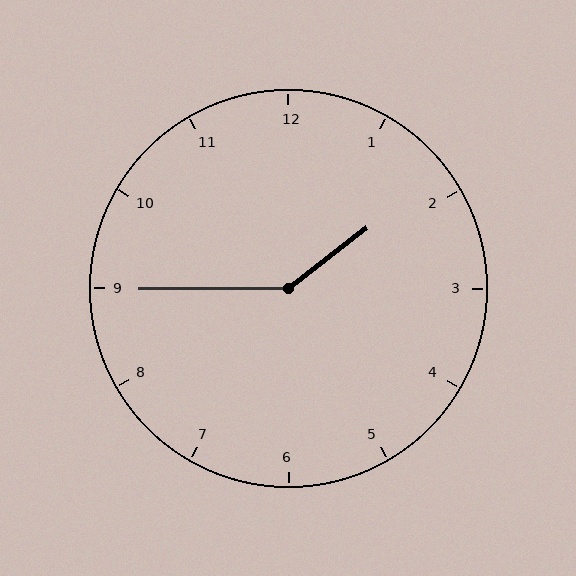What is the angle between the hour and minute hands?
Approximately 142 degrees.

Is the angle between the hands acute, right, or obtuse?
It is obtuse.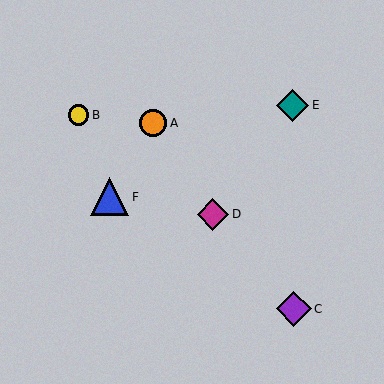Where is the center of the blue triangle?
The center of the blue triangle is at (110, 197).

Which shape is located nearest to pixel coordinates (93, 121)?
The yellow circle (labeled B) at (79, 115) is nearest to that location.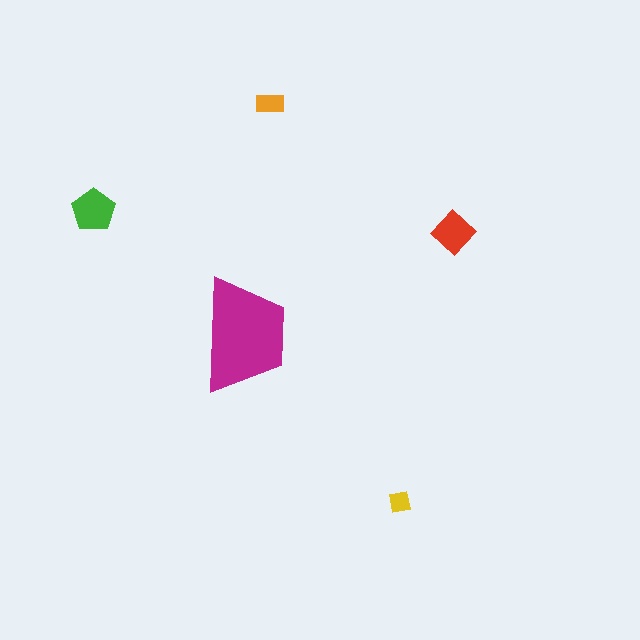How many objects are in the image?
There are 5 objects in the image.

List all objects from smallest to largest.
The yellow square, the orange rectangle, the red diamond, the green pentagon, the magenta trapezoid.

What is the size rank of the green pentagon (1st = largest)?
2nd.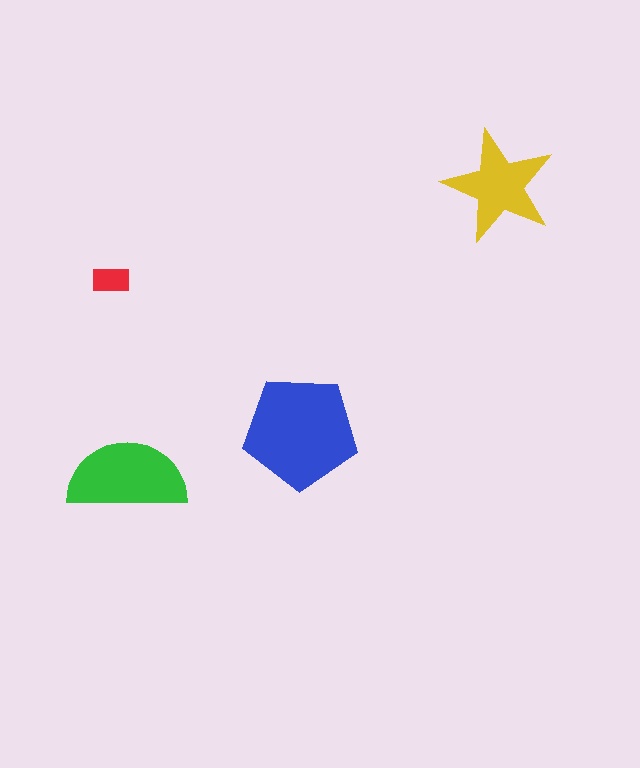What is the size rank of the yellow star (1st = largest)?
3rd.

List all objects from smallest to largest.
The red rectangle, the yellow star, the green semicircle, the blue pentagon.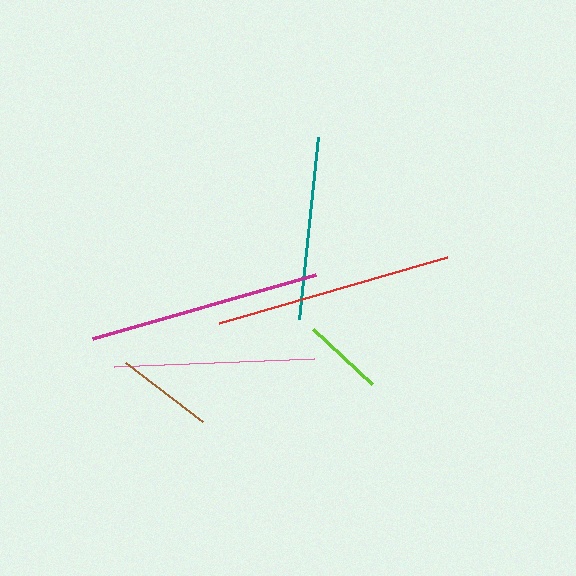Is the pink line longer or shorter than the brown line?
The pink line is longer than the brown line.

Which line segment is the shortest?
The lime line is the shortest at approximately 81 pixels.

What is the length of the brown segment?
The brown segment is approximately 97 pixels long.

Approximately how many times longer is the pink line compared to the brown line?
The pink line is approximately 2.1 times the length of the brown line.